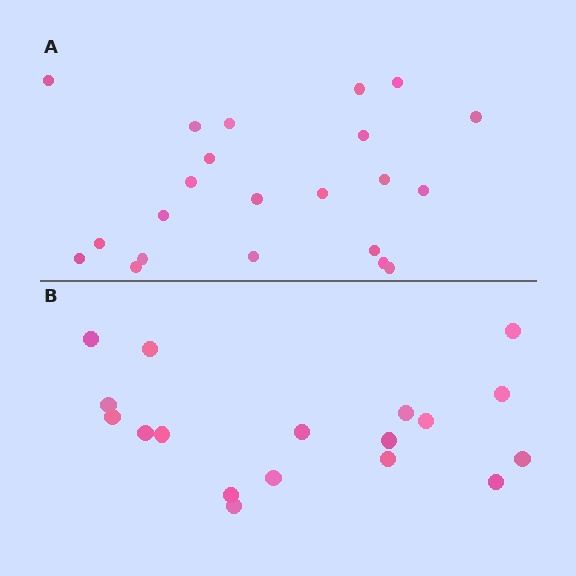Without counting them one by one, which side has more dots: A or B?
Region A (the top region) has more dots.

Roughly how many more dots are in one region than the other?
Region A has about 4 more dots than region B.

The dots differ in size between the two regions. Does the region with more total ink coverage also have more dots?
No. Region B has more total ink coverage because its dots are larger, but region A actually contains more individual dots. Total area can be misleading — the number of items is what matters here.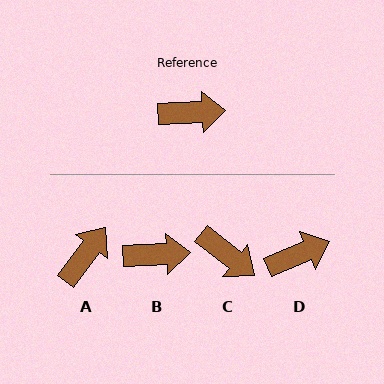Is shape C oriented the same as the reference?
No, it is off by about 41 degrees.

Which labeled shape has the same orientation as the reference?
B.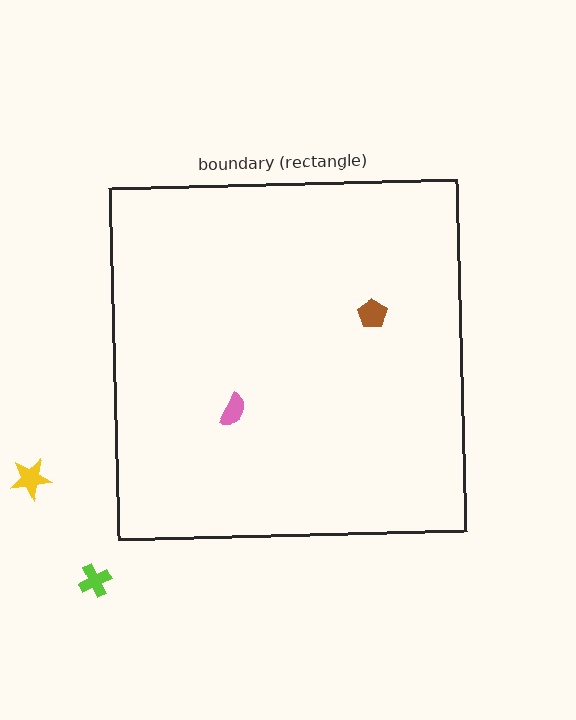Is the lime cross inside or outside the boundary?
Outside.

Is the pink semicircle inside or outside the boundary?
Inside.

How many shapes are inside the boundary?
2 inside, 2 outside.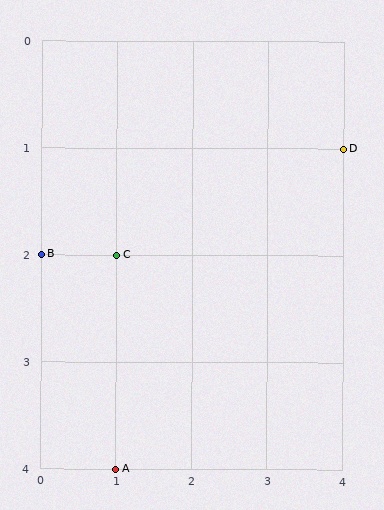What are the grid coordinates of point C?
Point C is at grid coordinates (1, 2).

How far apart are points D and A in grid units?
Points D and A are 3 columns and 3 rows apart (about 4.2 grid units diagonally).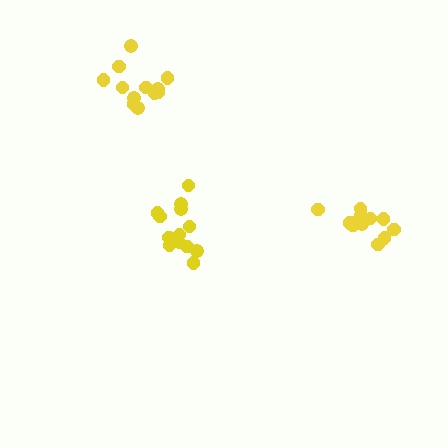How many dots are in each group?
Group 1: 13 dots, Group 2: 12 dots, Group 3: 12 dots (37 total).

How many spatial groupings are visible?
There are 3 spatial groupings.